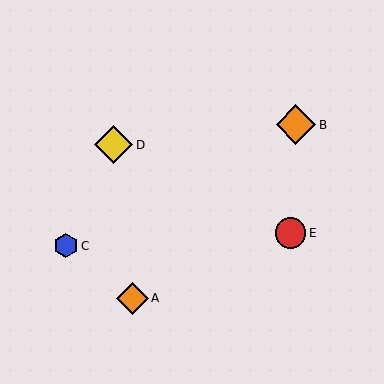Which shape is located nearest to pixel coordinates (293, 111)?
The orange diamond (labeled B) at (296, 125) is nearest to that location.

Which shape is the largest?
The orange diamond (labeled B) is the largest.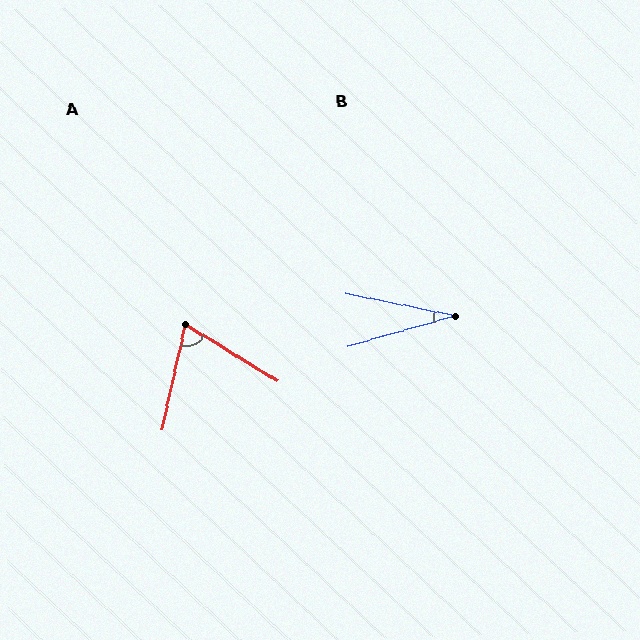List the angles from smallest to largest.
B (27°), A (71°).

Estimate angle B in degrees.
Approximately 27 degrees.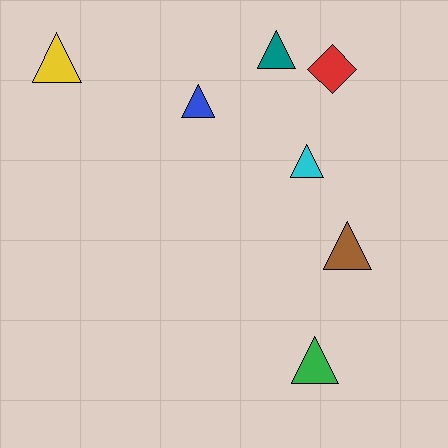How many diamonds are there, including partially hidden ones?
There is 1 diamond.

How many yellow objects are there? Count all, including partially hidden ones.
There is 1 yellow object.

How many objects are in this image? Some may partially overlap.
There are 7 objects.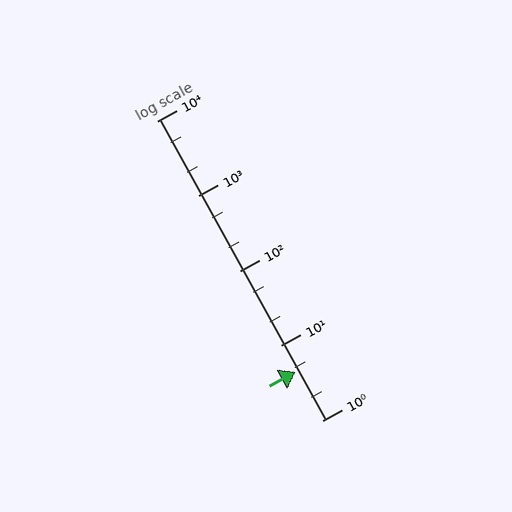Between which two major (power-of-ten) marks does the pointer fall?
The pointer is between 1 and 10.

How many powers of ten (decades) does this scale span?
The scale spans 4 decades, from 1 to 10000.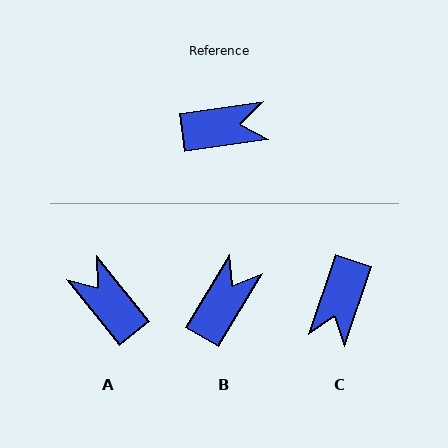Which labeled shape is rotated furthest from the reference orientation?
A, about 120 degrees away.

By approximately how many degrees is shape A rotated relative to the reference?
Approximately 120 degrees counter-clockwise.